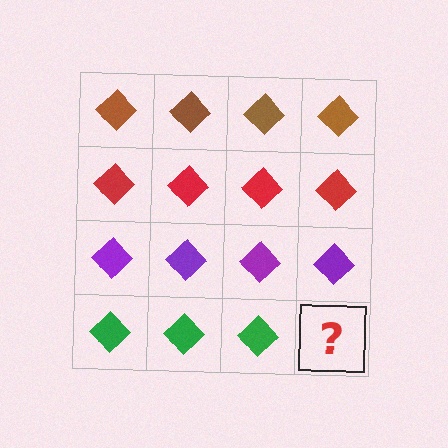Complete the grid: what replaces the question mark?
The question mark should be replaced with a green diamond.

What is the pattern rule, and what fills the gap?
The rule is that each row has a consistent color. The gap should be filled with a green diamond.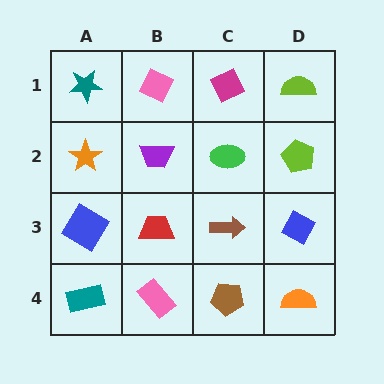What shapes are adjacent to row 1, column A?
An orange star (row 2, column A), a pink diamond (row 1, column B).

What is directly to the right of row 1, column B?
A magenta diamond.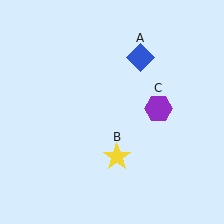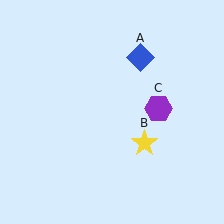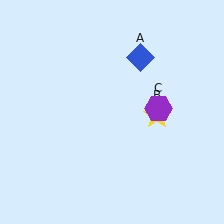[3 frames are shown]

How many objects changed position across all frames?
1 object changed position: yellow star (object B).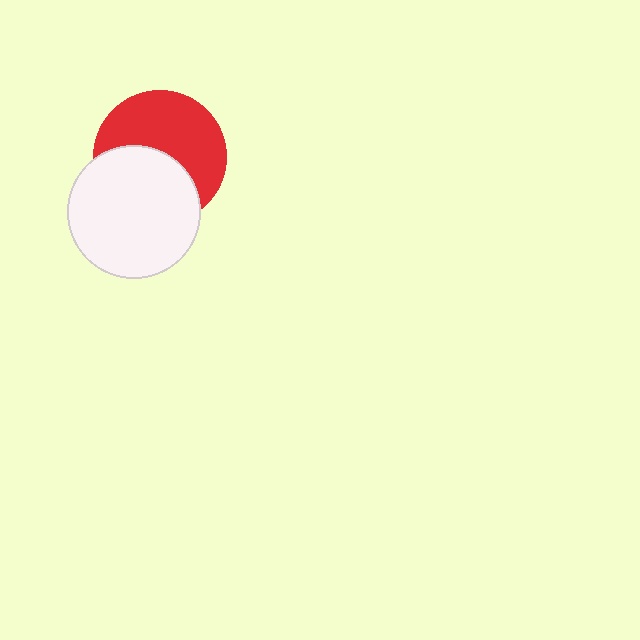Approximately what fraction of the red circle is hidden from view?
Roughly 44% of the red circle is hidden behind the white circle.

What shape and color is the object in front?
The object in front is a white circle.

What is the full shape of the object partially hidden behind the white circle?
The partially hidden object is a red circle.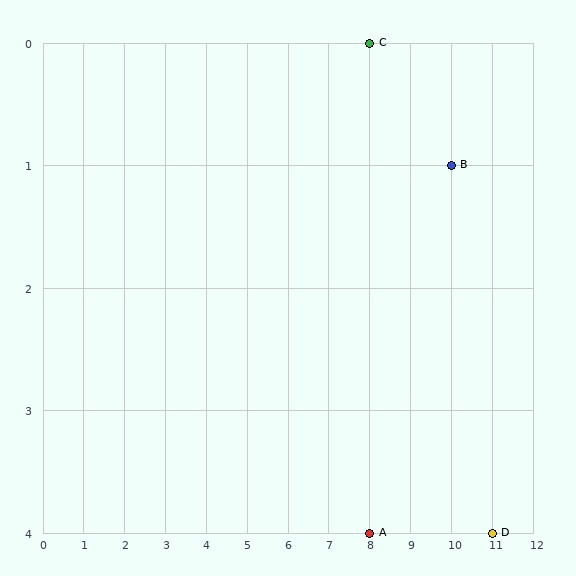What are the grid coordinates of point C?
Point C is at grid coordinates (8, 0).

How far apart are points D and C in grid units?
Points D and C are 3 columns and 4 rows apart (about 5.0 grid units diagonally).